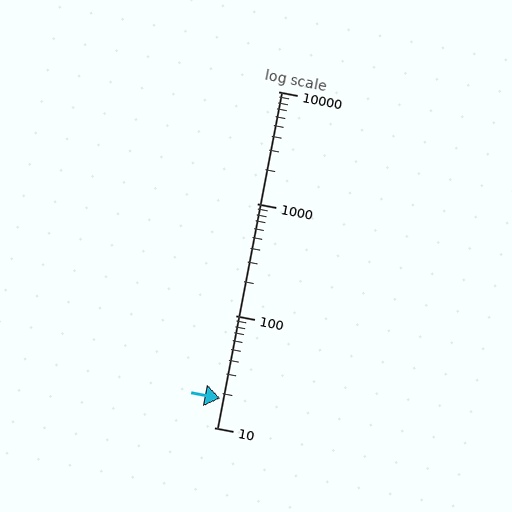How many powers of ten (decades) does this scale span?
The scale spans 3 decades, from 10 to 10000.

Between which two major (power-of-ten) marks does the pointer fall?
The pointer is between 10 and 100.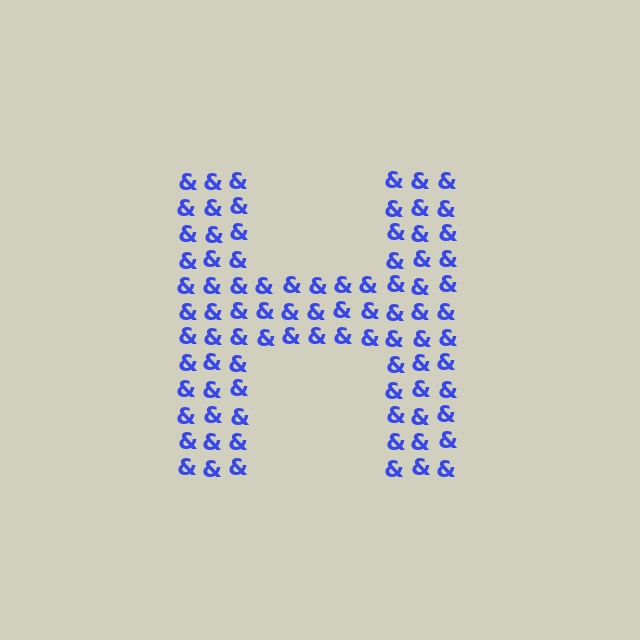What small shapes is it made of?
It is made of small ampersands.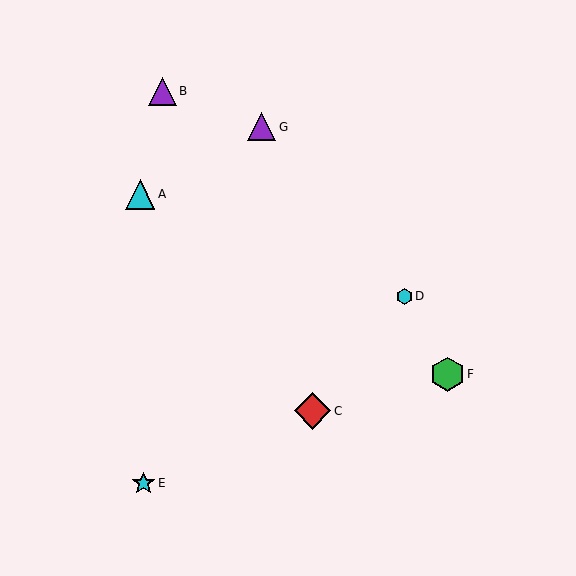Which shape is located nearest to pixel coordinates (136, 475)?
The cyan star (labeled E) at (144, 483) is nearest to that location.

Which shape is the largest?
The red diamond (labeled C) is the largest.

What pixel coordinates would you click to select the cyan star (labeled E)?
Click at (144, 483) to select the cyan star E.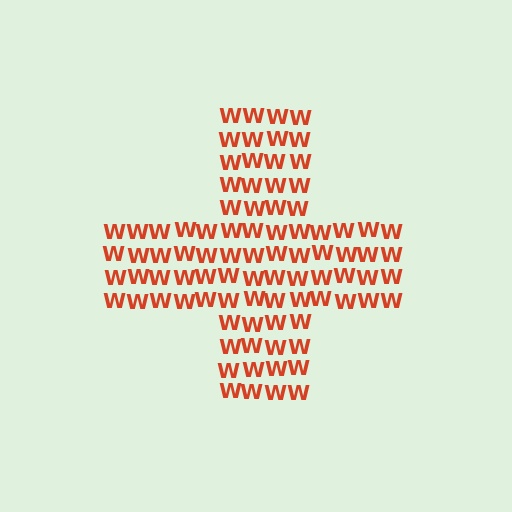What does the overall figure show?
The overall figure shows a cross.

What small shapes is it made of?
It is made of small letter W's.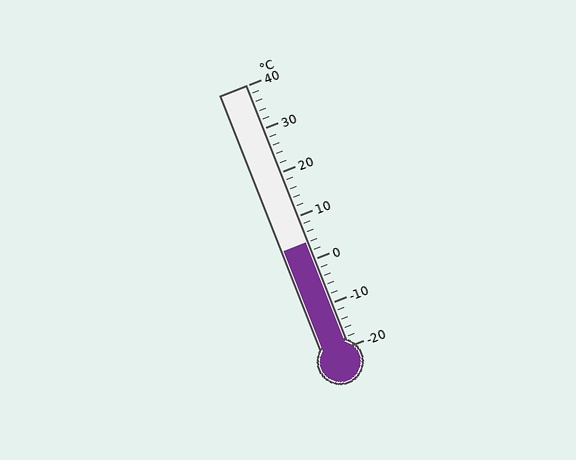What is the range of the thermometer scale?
The thermometer scale ranges from -20°C to 40°C.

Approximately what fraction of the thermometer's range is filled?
The thermometer is filled to approximately 40% of its range.